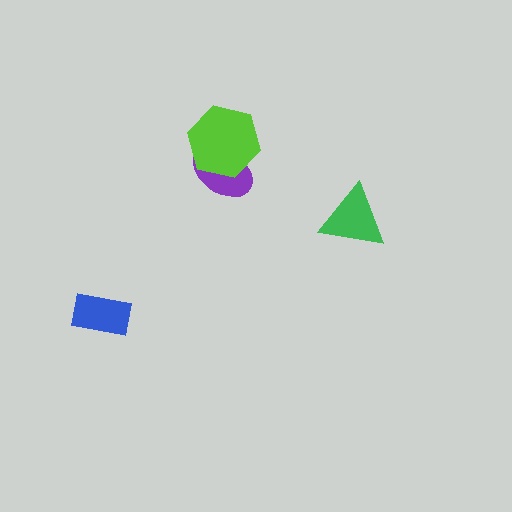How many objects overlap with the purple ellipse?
1 object overlaps with the purple ellipse.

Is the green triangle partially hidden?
No, no other shape covers it.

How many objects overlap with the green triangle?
0 objects overlap with the green triangle.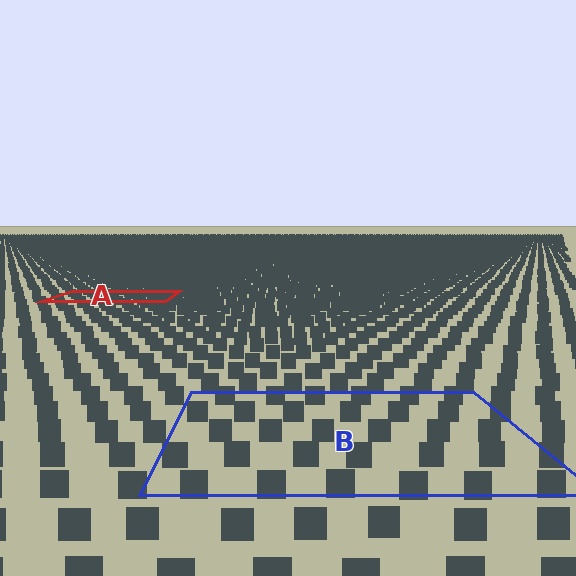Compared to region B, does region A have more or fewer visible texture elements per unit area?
Region A has more texture elements per unit area — they are packed more densely because it is farther away.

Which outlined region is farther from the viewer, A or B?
Region A is farther from the viewer — the texture elements inside it appear smaller and more densely packed.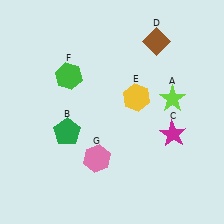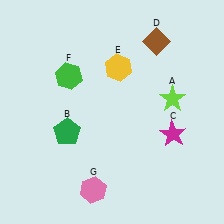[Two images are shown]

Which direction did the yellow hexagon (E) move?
The yellow hexagon (E) moved up.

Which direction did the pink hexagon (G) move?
The pink hexagon (G) moved down.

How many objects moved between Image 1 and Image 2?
2 objects moved between the two images.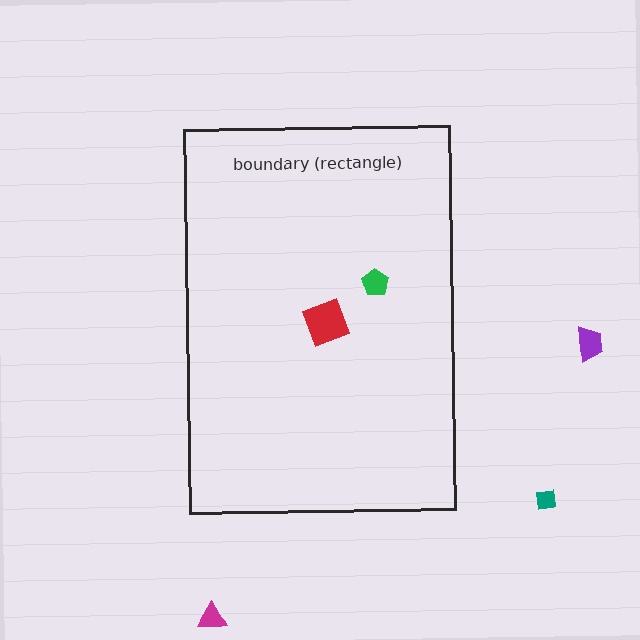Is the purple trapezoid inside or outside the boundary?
Outside.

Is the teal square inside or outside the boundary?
Outside.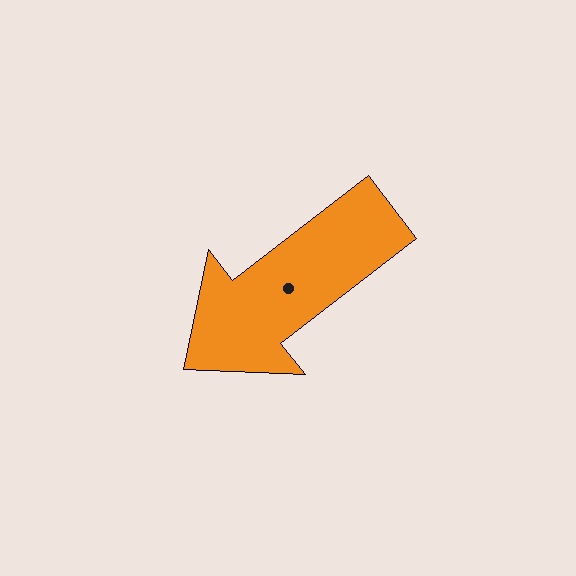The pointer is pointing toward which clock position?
Roughly 8 o'clock.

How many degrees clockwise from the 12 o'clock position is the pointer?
Approximately 232 degrees.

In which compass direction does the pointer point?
Southwest.